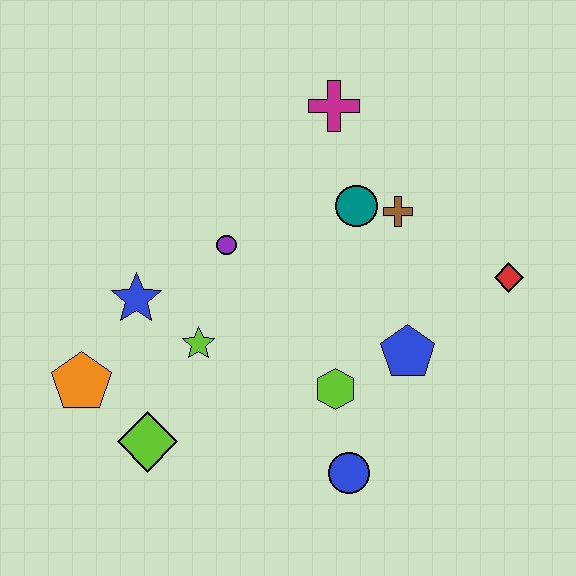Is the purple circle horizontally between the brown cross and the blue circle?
No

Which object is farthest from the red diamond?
The orange pentagon is farthest from the red diamond.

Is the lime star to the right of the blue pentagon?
No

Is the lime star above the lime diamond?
Yes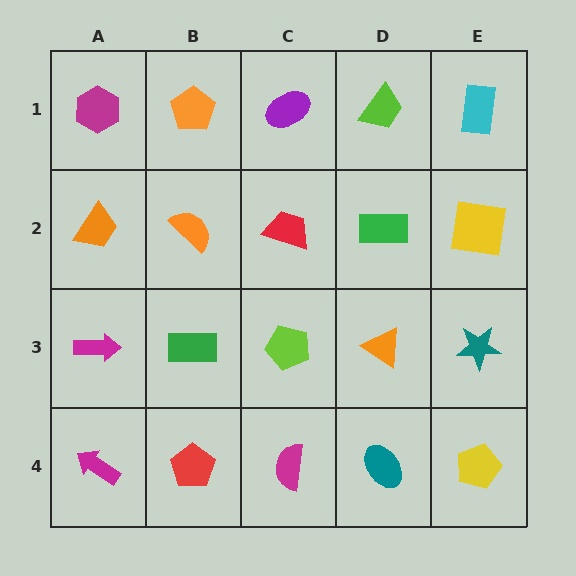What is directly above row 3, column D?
A green rectangle.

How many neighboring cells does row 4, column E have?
2.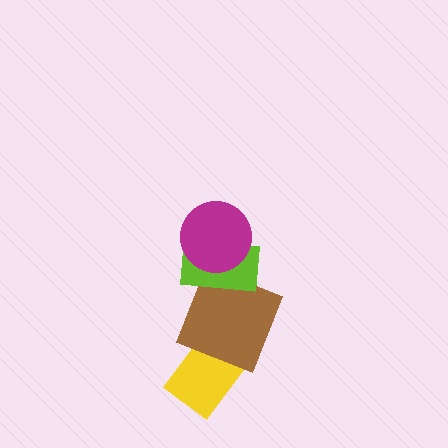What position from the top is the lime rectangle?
The lime rectangle is 2nd from the top.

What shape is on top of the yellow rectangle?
The brown square is on top of the yellow rectangle.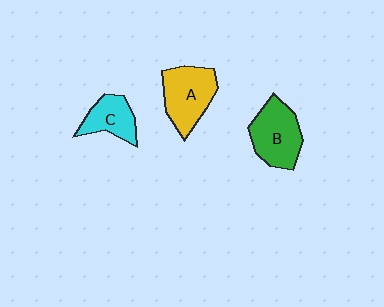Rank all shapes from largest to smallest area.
From largest to smallest: A (yellow), B (green), C (cyan).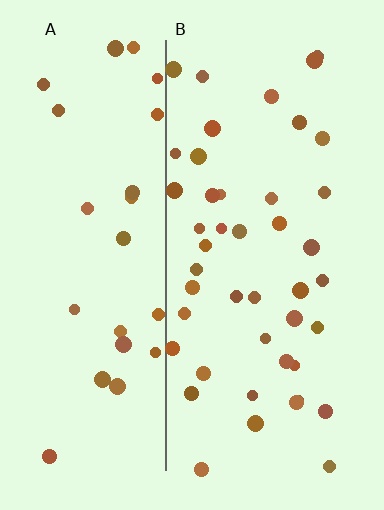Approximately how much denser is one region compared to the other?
Approximately 1.6× — region B over region A.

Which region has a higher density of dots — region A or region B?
B (the right).